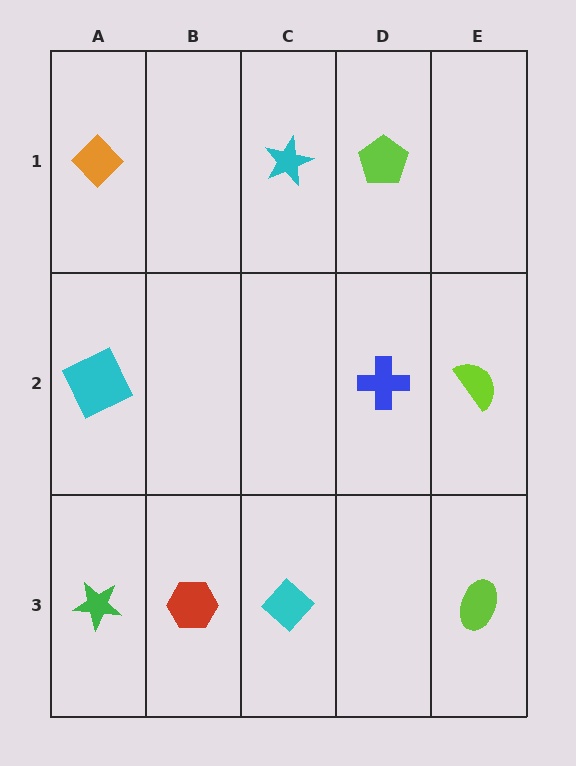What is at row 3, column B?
A red hexagon.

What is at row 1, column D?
A lime pentagon.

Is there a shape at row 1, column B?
No, that cell is empty.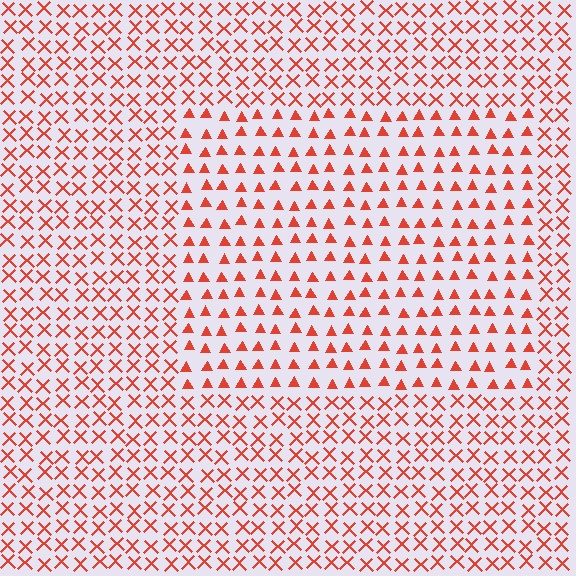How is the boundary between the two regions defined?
The boundary is defined by a change in element shape: triangles inside vs. X marks outside. All elements share the same color and spacing.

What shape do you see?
I see a rectangle.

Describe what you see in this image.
The image is filled with small red elements arranged in a uniform grid. A rectangle-shaped region contains triangles, while the surrounding area contains X marks. The boundary is defined purely by the change in element shape.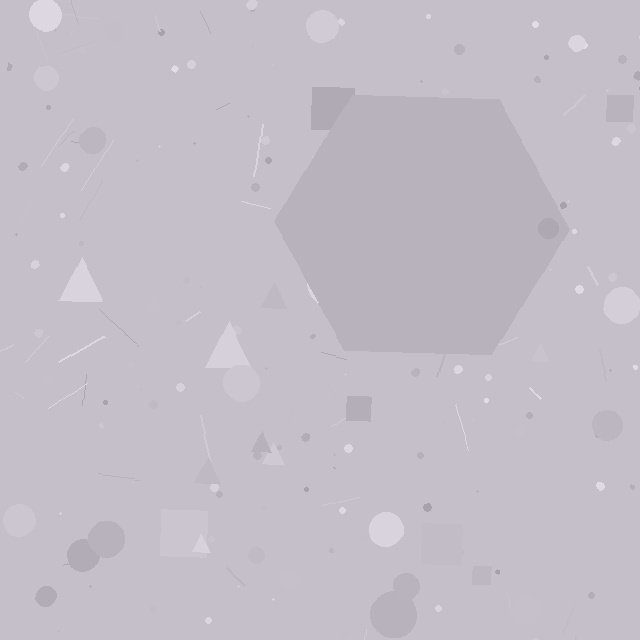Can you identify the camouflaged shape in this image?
The camouflaged shape is a hexagon.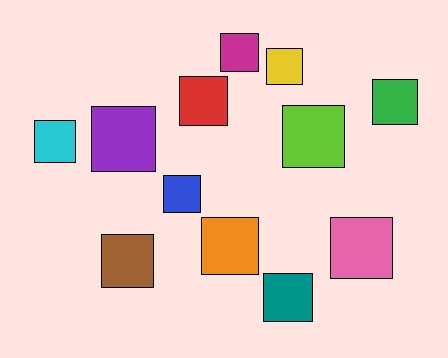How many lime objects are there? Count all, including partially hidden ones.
There is 1 lime object.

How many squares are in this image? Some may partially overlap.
There are 12 squares.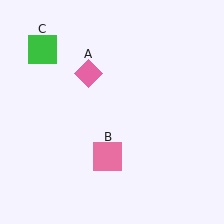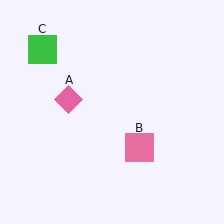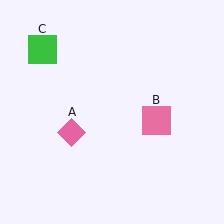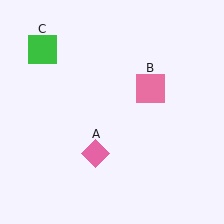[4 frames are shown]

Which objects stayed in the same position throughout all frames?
Green square (object C) remained stationary.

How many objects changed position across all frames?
2 objects changed position: pink diamond (object A), pink square (object B).